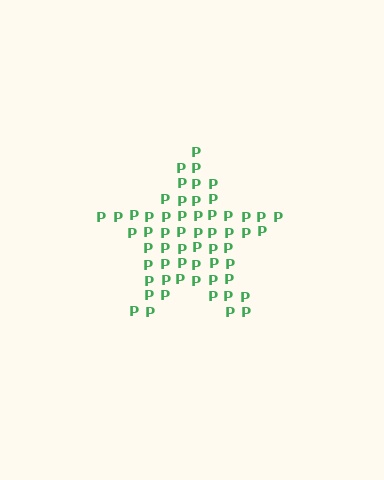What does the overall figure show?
The overall figure shows a star.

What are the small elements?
The small elements are letter P's.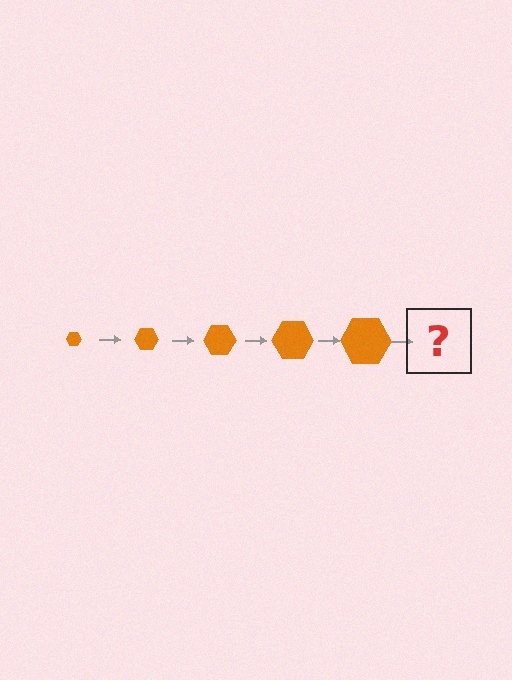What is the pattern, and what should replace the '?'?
The pattern is that the hexagon gets progressively larger each step. The '?' should be an orange hexagon, larger than the previous one.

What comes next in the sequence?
The next element should be an orange hexagon, larger than the previous one.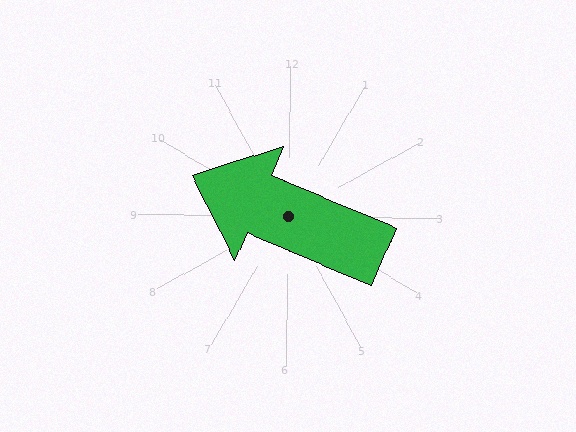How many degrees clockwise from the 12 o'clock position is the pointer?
Approximately 292 degrees.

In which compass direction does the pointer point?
West.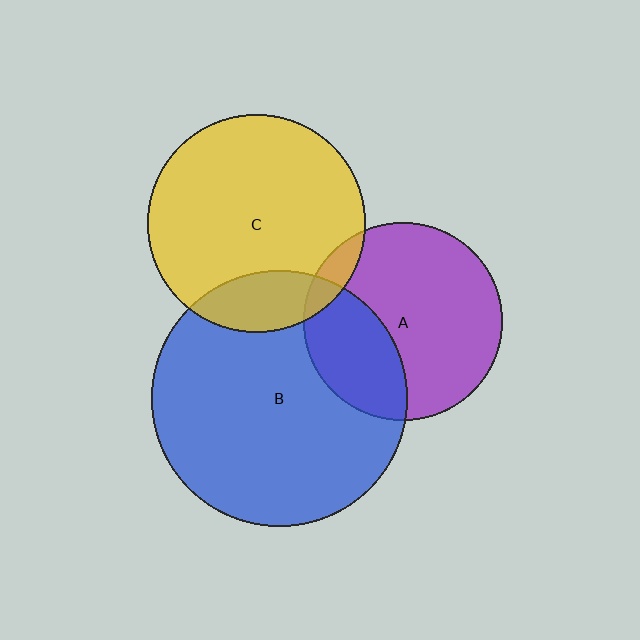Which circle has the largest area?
Circle B (blue).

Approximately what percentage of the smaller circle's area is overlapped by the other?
Approximately 10%.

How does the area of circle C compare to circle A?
Approximately 1.2 times.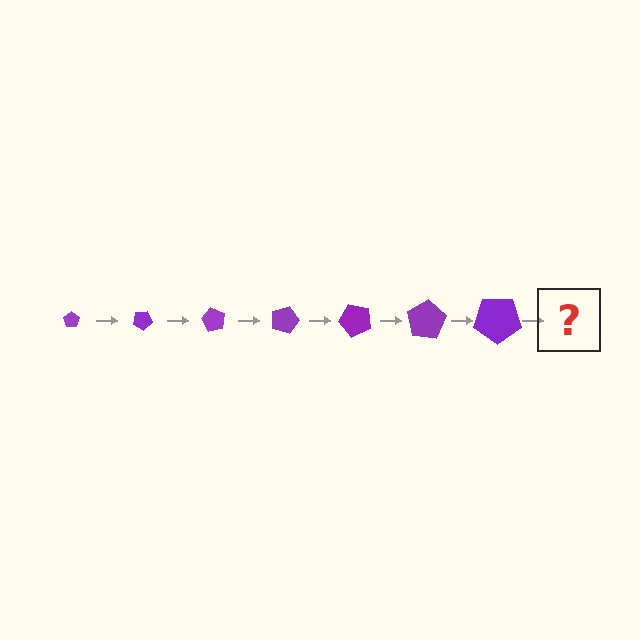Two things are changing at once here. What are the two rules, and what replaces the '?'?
The two rules are that the pentagon grows larger each step and it rotates 30 degrees each step. The '?' should be a pentagon, larger than the previous one and rotated 210 degrees from the start.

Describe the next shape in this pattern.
It should be a pentagon, larger than the previous one and rotated 210 degrees from the start.